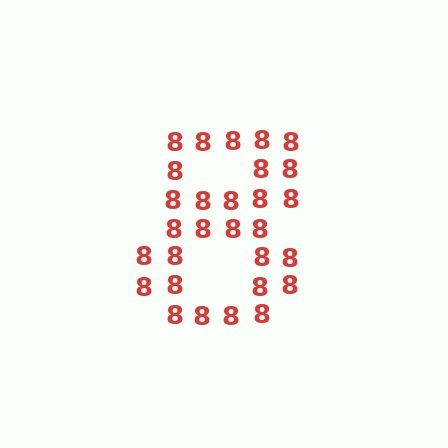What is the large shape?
The large shape is the digit 8.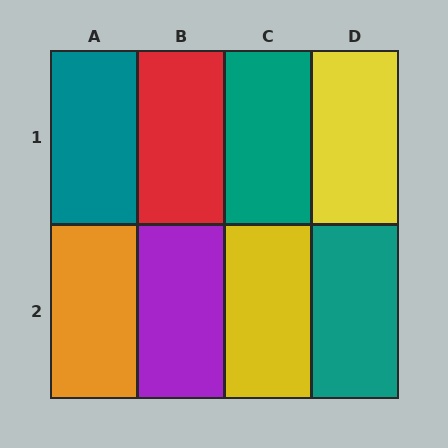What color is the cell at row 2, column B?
Purple.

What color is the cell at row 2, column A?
Orange.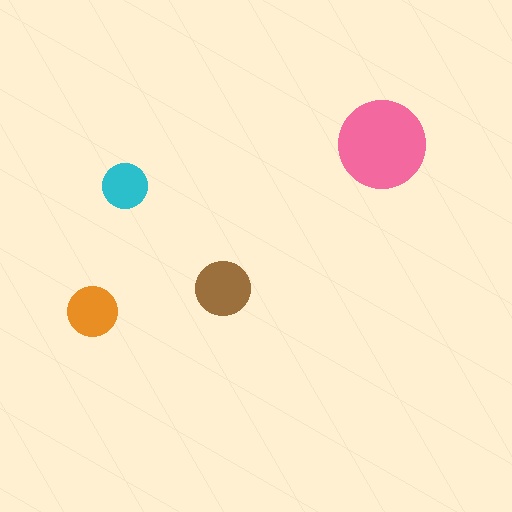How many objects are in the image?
There are 4 objects in the image.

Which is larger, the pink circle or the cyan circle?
The pink one.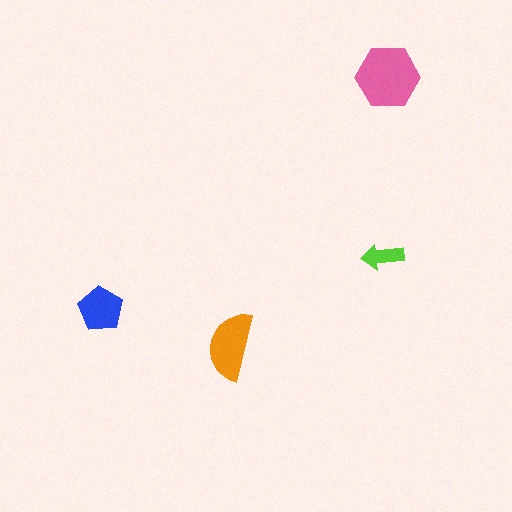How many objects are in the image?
There are 4 objects in the image.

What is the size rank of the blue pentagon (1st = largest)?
3rd.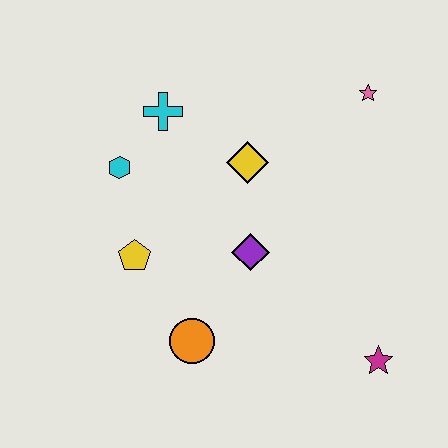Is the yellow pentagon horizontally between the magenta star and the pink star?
No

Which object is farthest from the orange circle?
The pink star is farthest from the orange circle.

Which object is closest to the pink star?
The yellow diamond is closest to the pink star.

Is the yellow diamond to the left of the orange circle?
No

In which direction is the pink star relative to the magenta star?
The pink star is above the magenta star.